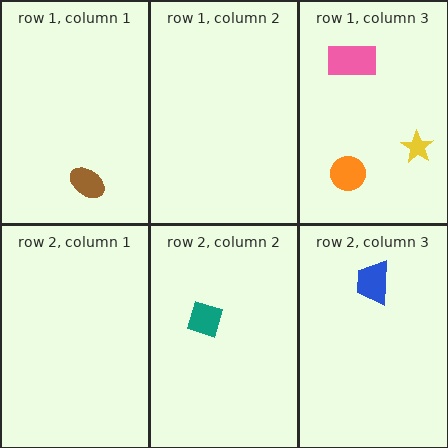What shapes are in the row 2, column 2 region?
The teal diamond.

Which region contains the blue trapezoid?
The row 2, column 3 region.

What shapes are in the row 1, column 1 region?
The brown ellipse.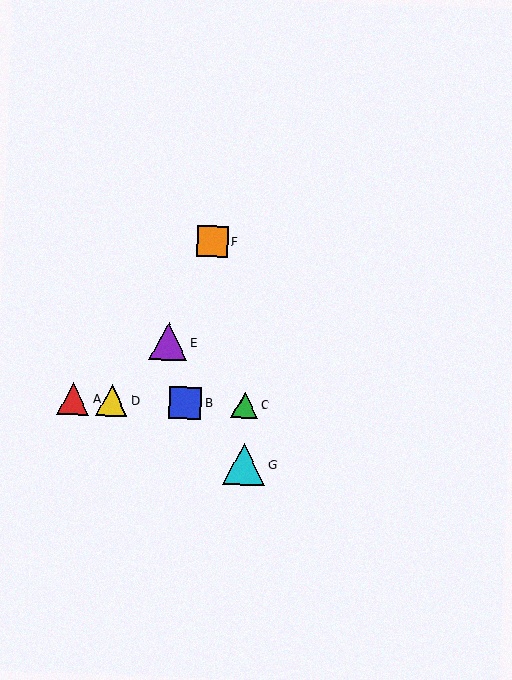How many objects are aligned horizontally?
4 objects (A, B, C, D) are aligned horizontally.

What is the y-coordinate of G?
Object G is at y≈464.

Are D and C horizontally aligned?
Yes, both are at y≈400.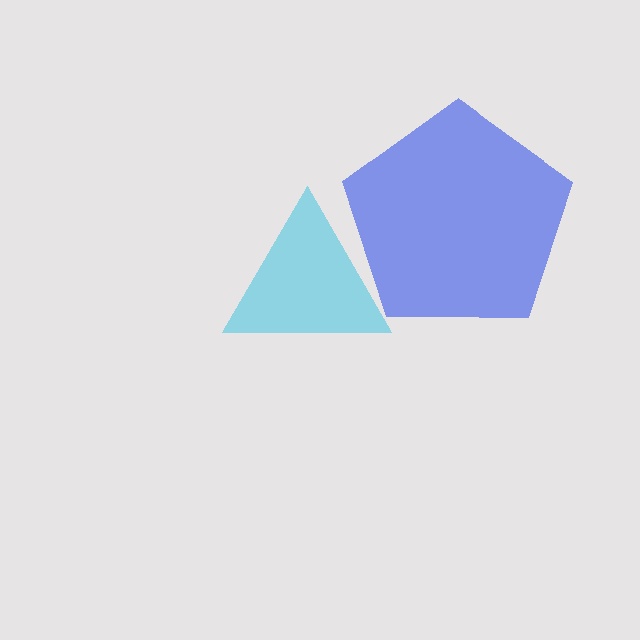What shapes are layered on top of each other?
The layered shapes are: a blue pentagon, a cyan triangle.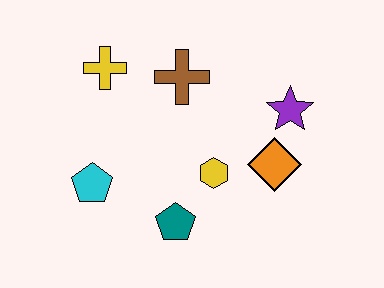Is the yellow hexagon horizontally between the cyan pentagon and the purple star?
Yes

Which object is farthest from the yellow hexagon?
The yellow cross is farthest from the yellow hexagon.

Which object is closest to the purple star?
The orange diamond is closest to the purple star.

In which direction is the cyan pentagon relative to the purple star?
The cyan pentagon is to the left of the purple star.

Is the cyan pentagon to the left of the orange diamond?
Yes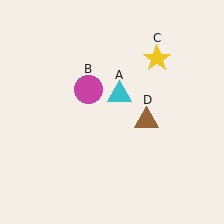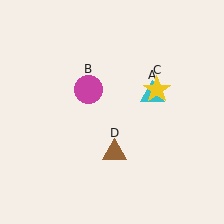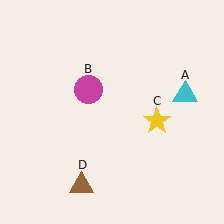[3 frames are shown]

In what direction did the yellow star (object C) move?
The yellow star (object C) moved down.